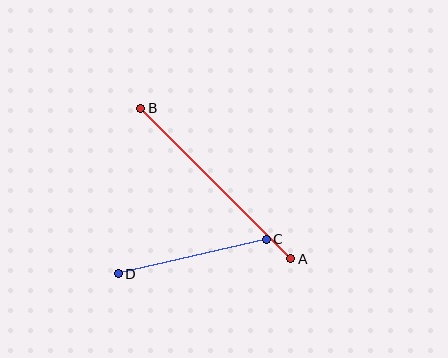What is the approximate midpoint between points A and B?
The midpoint is at approximately (216, 183) pixels.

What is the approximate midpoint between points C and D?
The midpoint is at approximately (192, 257) pixels.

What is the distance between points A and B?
The distance is approximately 212 pixels.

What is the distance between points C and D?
The distance is approximately 152 pixels.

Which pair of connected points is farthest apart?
Points A and B are farthest apart.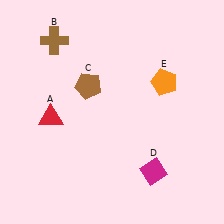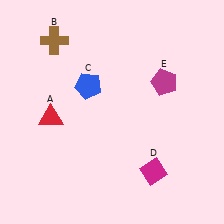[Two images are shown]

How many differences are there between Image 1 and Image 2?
There are 2 differences between the two images.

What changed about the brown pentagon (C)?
In Image 1, C is brown. In Image 2, it changed to blue.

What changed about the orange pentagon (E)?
In Image 1, E is orange. In Image 2, it changed to magenta.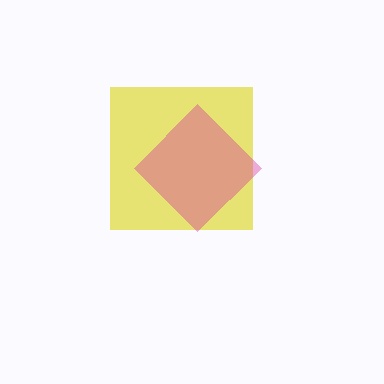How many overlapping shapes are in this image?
There are 2 overlapping shapes in the image.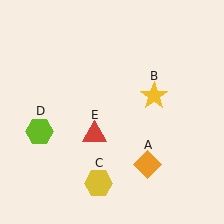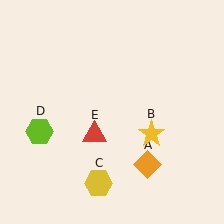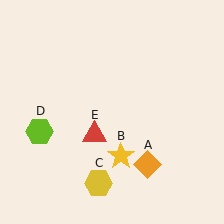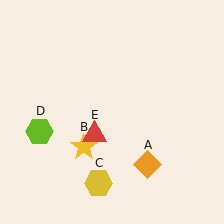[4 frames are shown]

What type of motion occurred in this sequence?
The yellow star (object B) rotated clockwise around the center of the scene.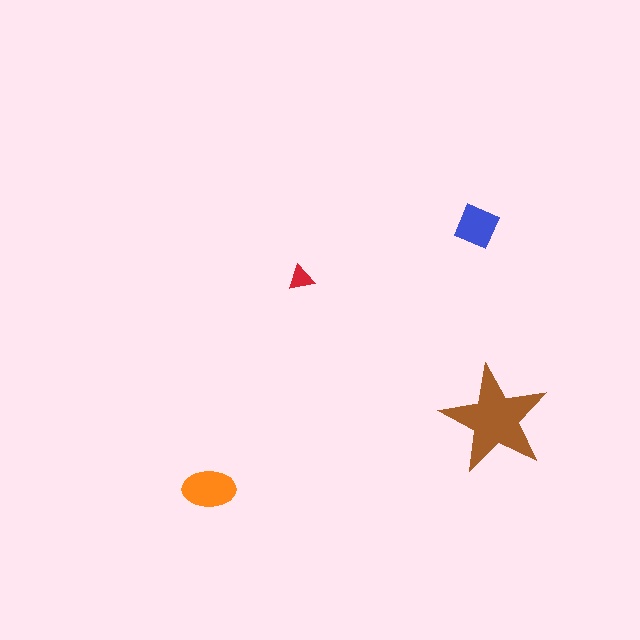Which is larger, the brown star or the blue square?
The brown star.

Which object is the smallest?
The red triangle.